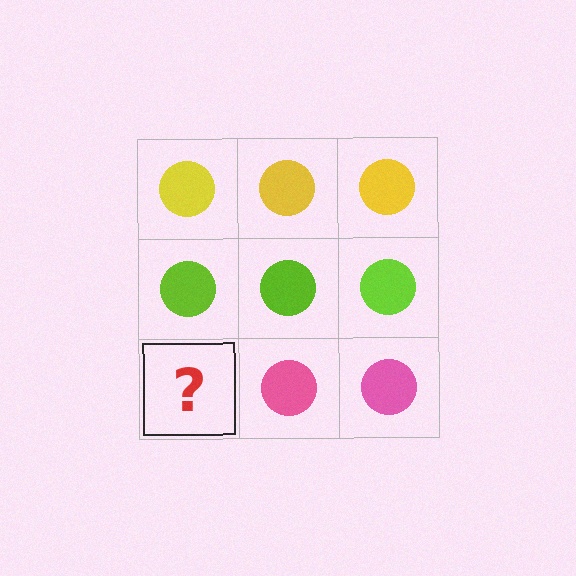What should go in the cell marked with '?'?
The missing cell should contain a pink circle.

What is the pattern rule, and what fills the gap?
The rule is that each row has a consistent color. The gap should be filled with a pink circle.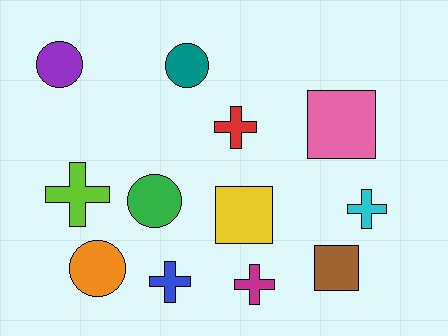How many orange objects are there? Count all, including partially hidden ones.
There is 1 orange object.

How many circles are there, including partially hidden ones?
There are 4 circles.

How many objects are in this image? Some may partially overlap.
There are 12 objects.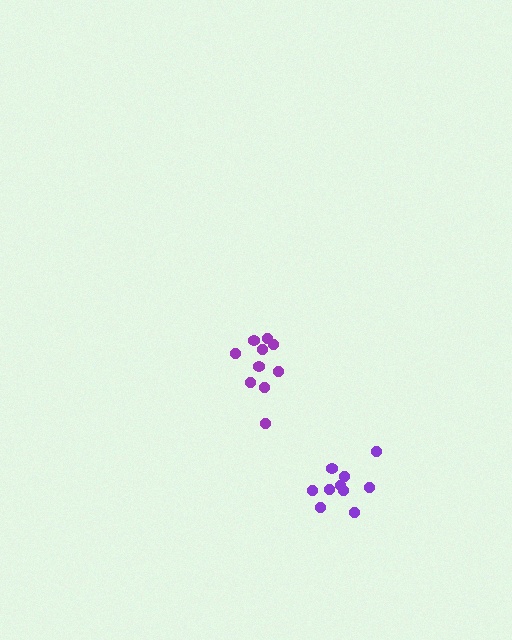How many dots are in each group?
Group 1: 10 dots, Group 2: 10 dots (20 total).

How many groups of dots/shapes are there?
There are 2 groups.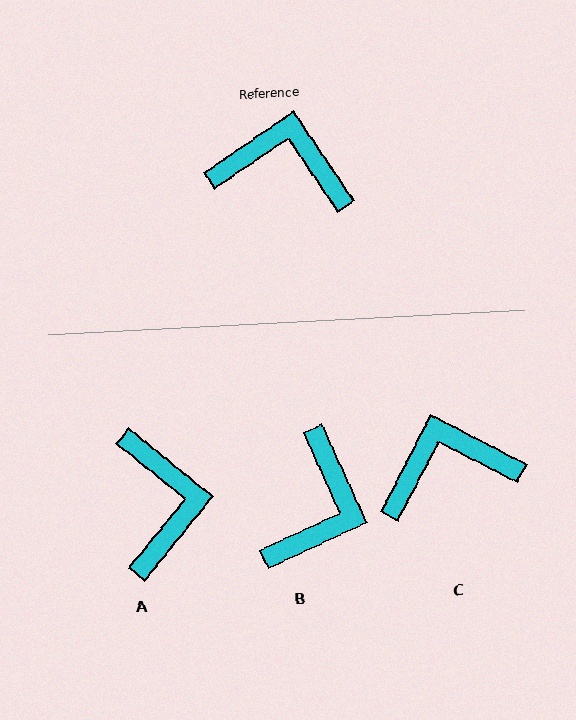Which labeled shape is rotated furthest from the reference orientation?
B, about 100 degrees away.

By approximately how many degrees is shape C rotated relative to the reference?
Approximately 28 degrees counter-clockwise.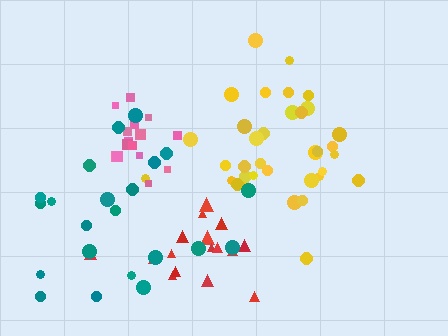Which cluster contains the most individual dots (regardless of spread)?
Yellow (35).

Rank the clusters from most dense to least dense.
pink, red, yellow, teal.